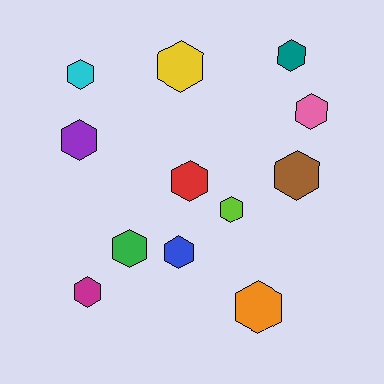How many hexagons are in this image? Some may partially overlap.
There are 12 hexagons.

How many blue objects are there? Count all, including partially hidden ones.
There is 1 blue object.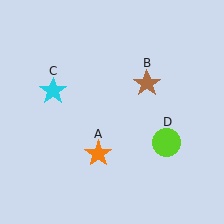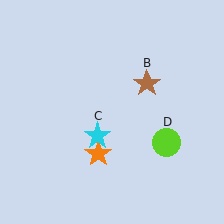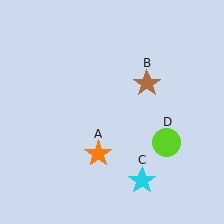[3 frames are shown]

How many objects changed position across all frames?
1 object changed position: cyan star (object C).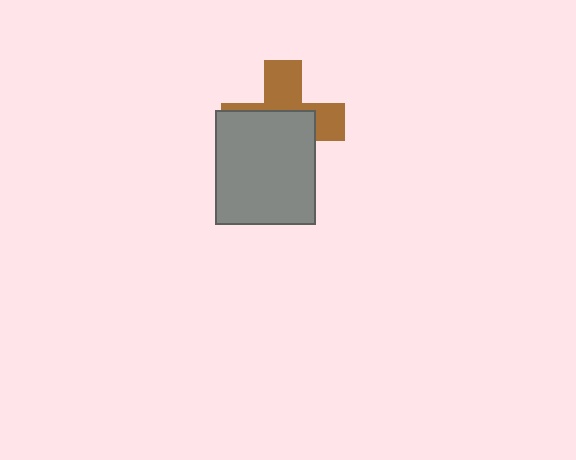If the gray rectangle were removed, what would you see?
You would see the complete brown cross.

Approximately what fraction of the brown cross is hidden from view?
Roughly 58% of the brown cross is hidden behind the gray rectangle.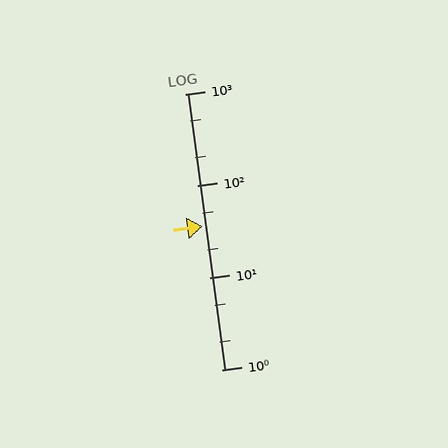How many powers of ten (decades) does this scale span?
The scale spans 3 decades, from 1 to 1000.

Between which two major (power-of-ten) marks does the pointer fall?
The pointer is between 10 and 100.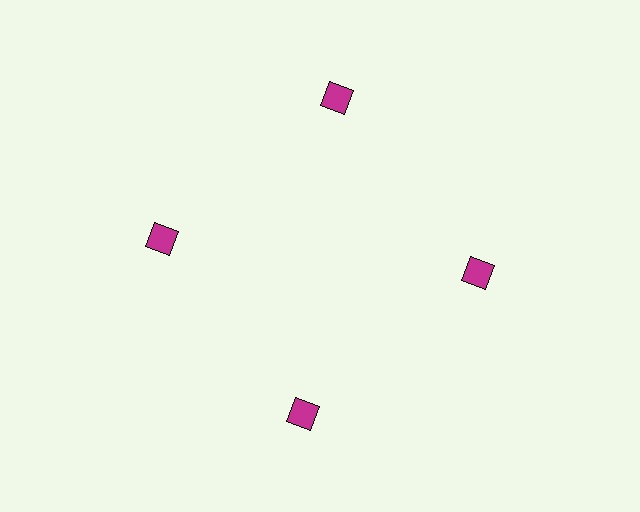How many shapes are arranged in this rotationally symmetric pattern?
There are 4 shapes, arranged in 4 groups of 1.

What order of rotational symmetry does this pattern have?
This pattern has 4-fold rotational symmetry.